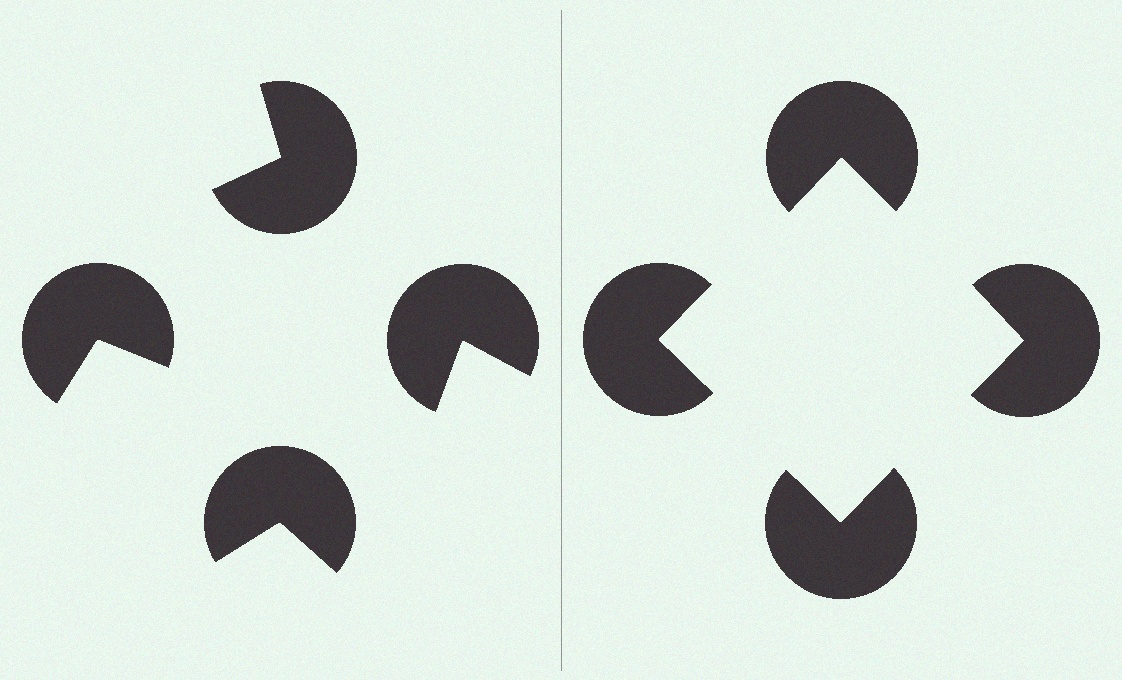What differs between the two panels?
The pac-man discs are positioned identically on both sides; only the wedge orientations differ. On the right they align to a square; on the left they are misaligned.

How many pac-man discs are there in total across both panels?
8 — 4 on each side.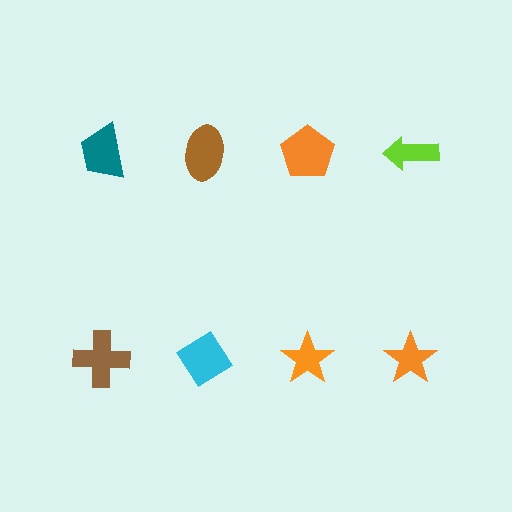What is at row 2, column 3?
An orange star.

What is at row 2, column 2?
A cyan diamond.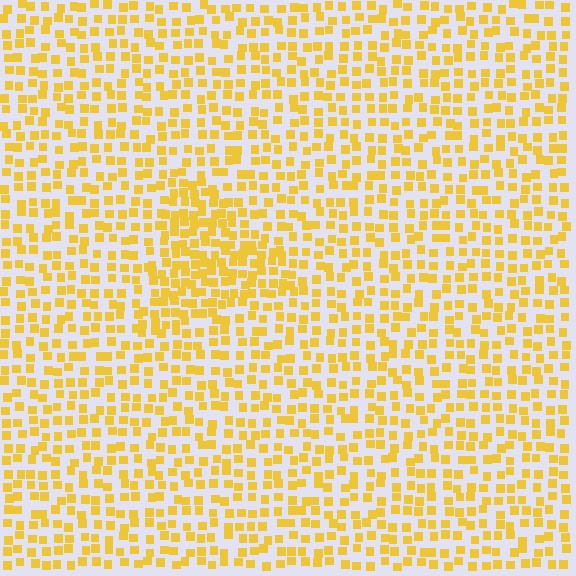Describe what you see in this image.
The image contains small yellow elements arranged at two different densities. A triangle-shaped region is visible where the elements are more densely packed than the surrounding area.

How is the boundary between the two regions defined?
The boundary is defined by a change in element density (approximately 1.7x ratio). All elements are the same color, size, and shape.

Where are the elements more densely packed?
The elements are more densely packed inside the triangle boundary.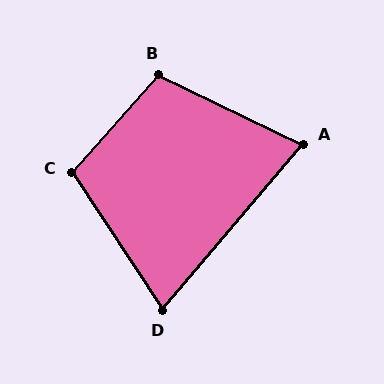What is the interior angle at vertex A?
Approximately 75 degrees (acute).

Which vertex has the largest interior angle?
B, at approximately 106 degrees.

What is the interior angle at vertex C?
Approximately 105 degrees (obtuse).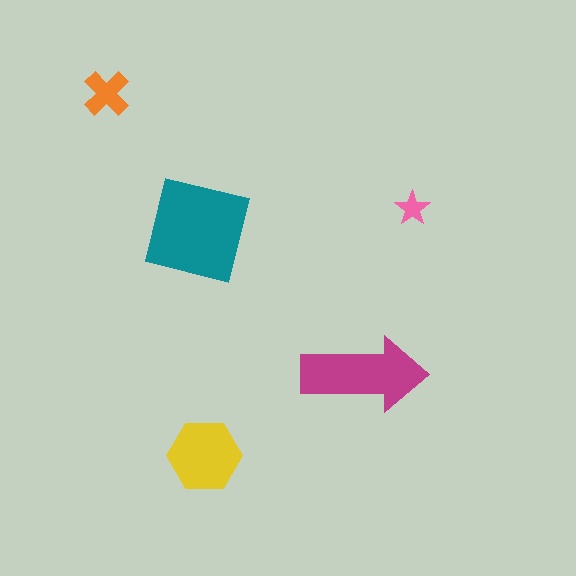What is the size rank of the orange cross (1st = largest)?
4th.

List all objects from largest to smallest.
The teal square, the magenta arrow, the yellow hexagon, the orange cross, the pink star.